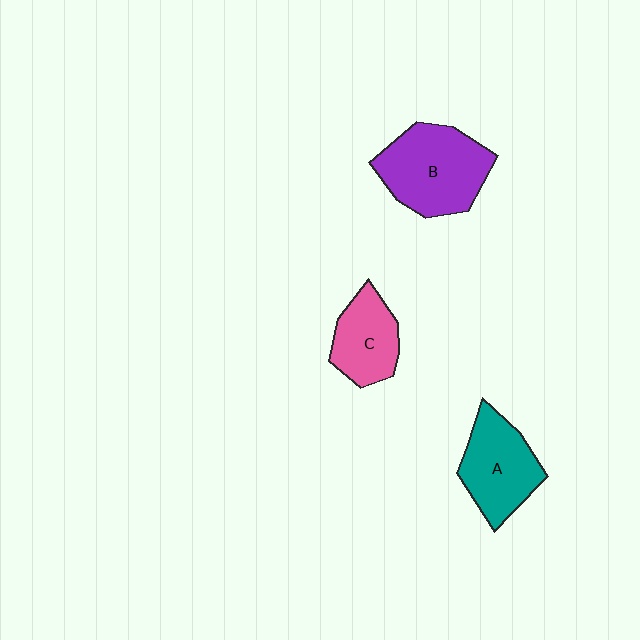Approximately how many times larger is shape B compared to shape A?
Approximately 1.2 times.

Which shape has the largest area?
Shape B (purple).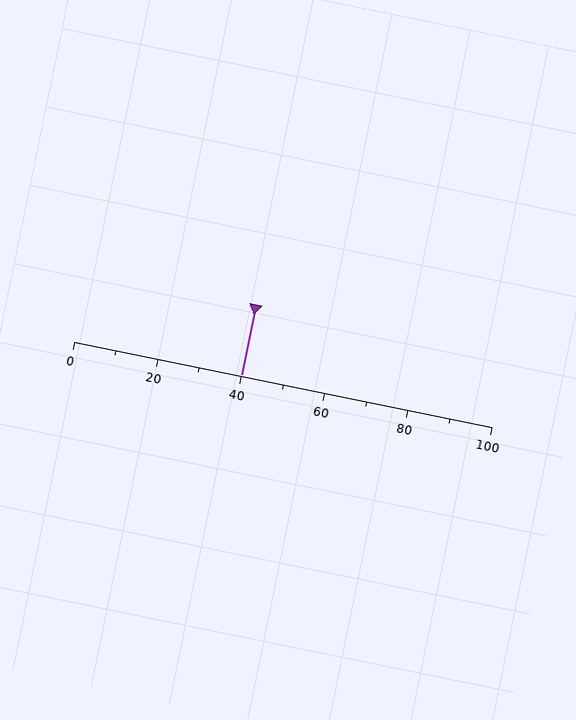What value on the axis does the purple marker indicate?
The marker indicates approximately 40.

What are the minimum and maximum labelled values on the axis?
The axis runs from 0 to 100.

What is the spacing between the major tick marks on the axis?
The major ticks are spaced 20 apart.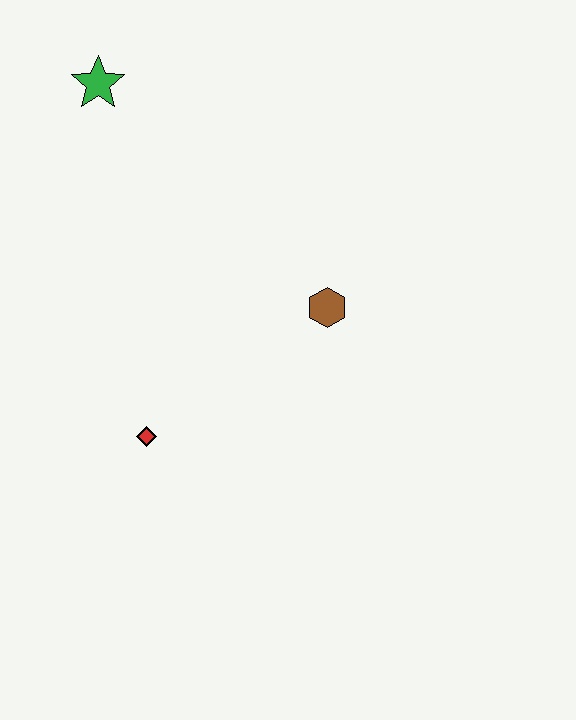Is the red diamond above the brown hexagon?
No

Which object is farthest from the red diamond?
The green star is farthest from the red diamond.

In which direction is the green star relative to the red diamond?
The green star is above the red diamond.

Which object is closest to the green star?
The brown hexagon is closest to the green star.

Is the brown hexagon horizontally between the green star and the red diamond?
No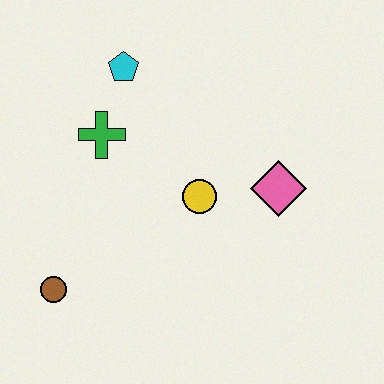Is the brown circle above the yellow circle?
No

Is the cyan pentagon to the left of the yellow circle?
Yes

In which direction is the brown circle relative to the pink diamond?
The brown circle is to the left of the pink diamond.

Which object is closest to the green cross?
The cyan pentagon is closest to the green cross.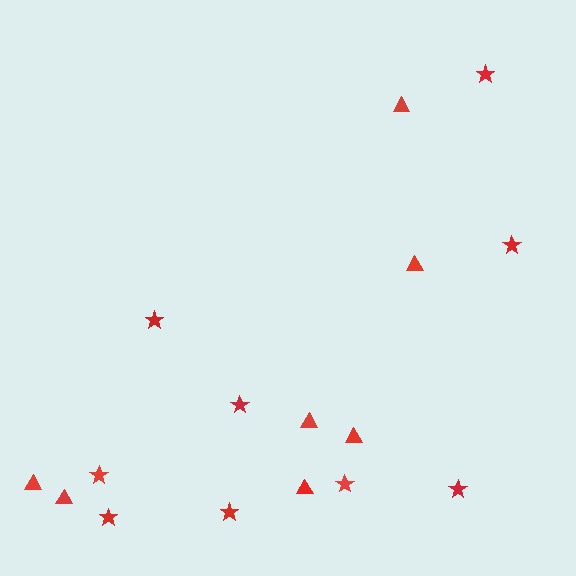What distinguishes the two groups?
There are 2 groups: one group of triangles (7) and one group of stars (9).